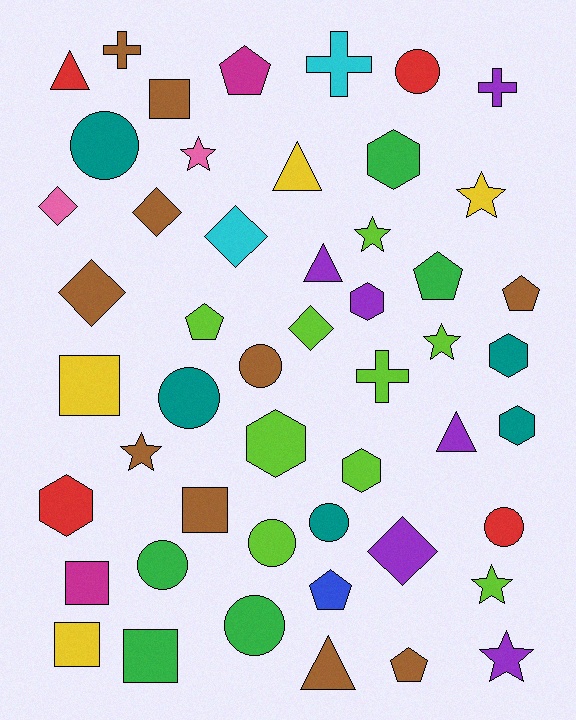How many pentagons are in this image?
There are 6 pentagons.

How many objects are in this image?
There are 50 objects.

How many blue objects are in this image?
There is 1 blue object.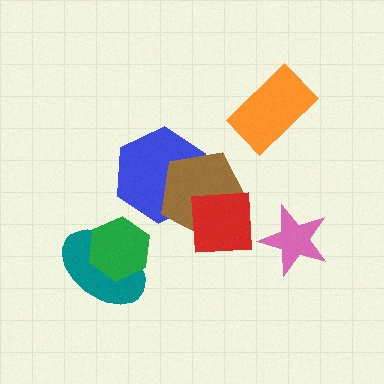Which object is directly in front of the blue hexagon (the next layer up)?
The brown pentagon is directly in front of the blue hexagon.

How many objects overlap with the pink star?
0 objects overlap with the pink star.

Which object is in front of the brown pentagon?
The red square is in front of the brown pentagon.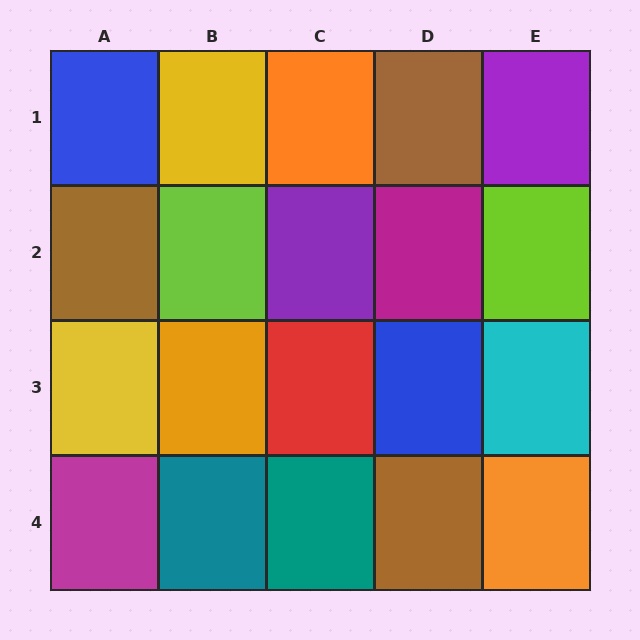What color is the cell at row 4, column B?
Teal.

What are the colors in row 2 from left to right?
Brown, lime, purple, magenta, lime.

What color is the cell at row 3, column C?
Red.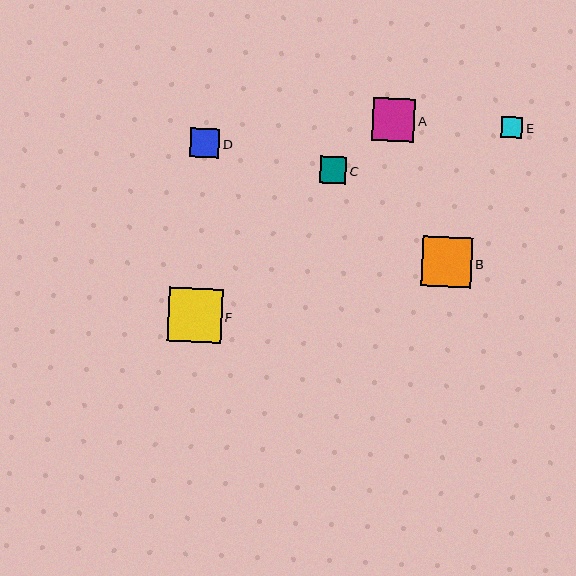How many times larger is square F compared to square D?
Square F is approximately 1.9 times the size of square D.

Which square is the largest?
Square F is the largest with a size of approximately 54 pixels.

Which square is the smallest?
Square E is the smallest with a size of approximately 21 pixels.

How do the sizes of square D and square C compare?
Square D and square C are approximately the same size.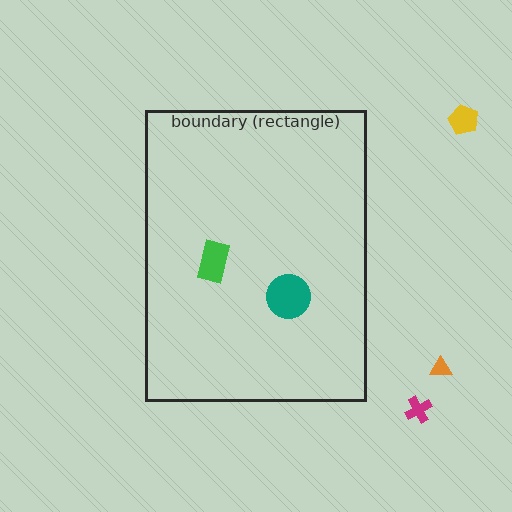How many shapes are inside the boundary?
2 inside, 3 outside.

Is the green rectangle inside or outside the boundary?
Inside.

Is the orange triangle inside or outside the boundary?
Outside.